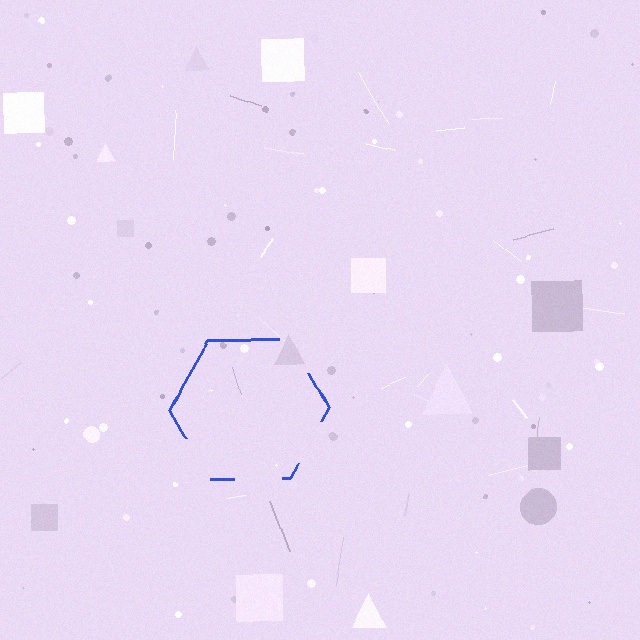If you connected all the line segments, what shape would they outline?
They would outline a hexagon.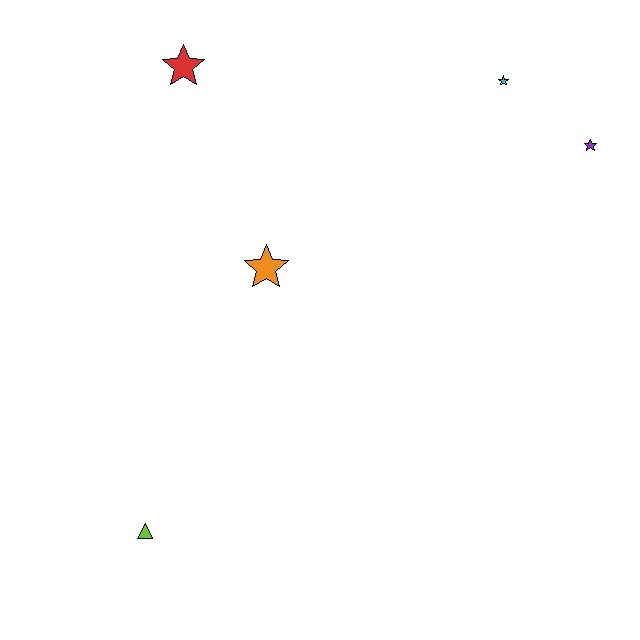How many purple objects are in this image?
There is 1 purple object.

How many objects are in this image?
There are 5 objects.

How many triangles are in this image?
There is 1 triangle.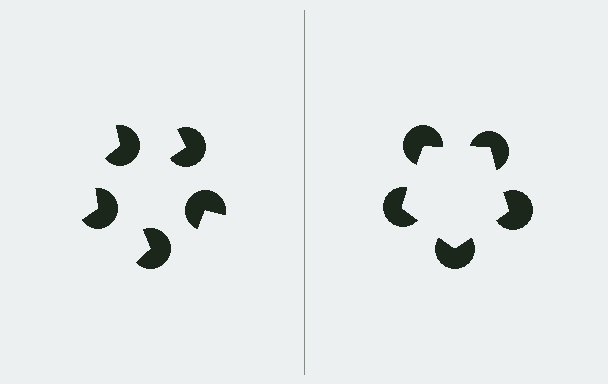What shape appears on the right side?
An illusory pentagon.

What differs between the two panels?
The pac-man discs are positioned identically on both sides; only the wedge orientations differ. On the right they align to a pentagon; on the left they are misaligned.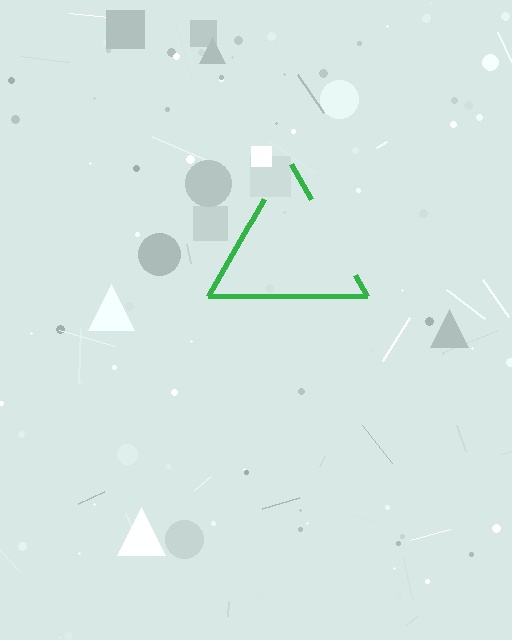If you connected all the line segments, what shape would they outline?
They would outline a triangle.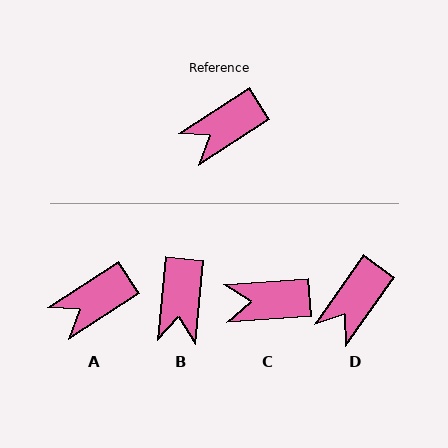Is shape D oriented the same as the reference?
No, it is off by about 22 degrees.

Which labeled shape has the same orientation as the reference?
A.